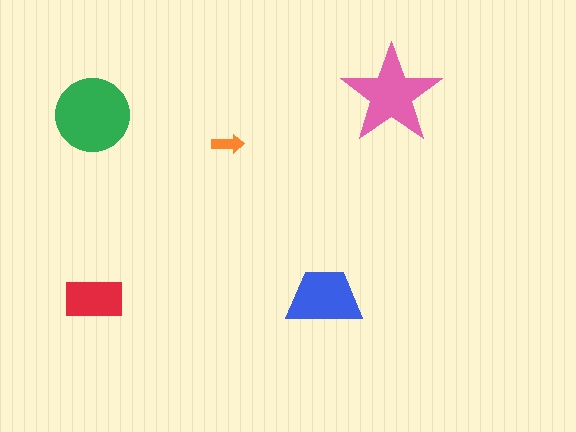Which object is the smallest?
The orange arrow.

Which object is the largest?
The green circle.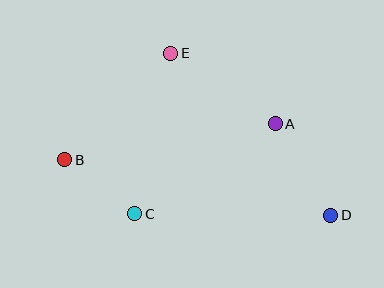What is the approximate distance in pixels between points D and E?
The distance between D and E is approximately 228 pixels.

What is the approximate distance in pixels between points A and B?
The distance between A and B is approximately 214 pixels.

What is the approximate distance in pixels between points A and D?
The distance between A and D is approximately 107 pixels.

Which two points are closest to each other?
Points B and C are closest to each other.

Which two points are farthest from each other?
Points B and D are farthest from each other.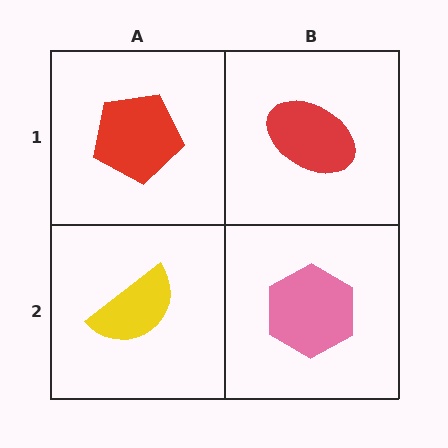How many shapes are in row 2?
2 shapes.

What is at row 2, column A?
A yellow semicircle.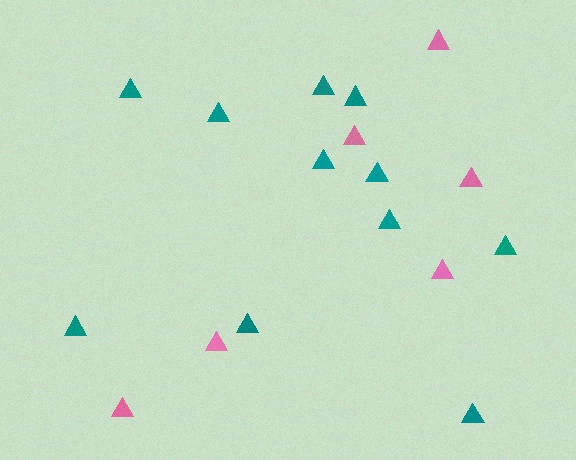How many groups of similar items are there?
There are 2 groups: one group of pink triangles (6) and one group of teal triangles (11).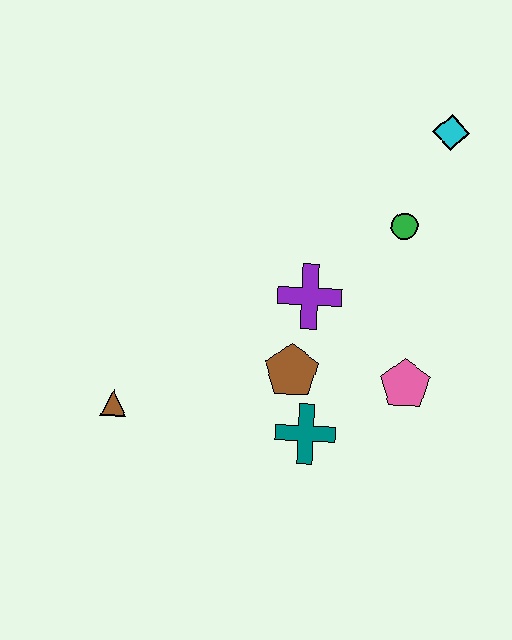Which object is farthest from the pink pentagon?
The brown triangle is farthest from the pink pentagon.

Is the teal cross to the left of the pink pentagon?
Yes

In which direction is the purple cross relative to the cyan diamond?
The purple cross is below the cyan diamond.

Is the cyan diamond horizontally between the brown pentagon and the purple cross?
No